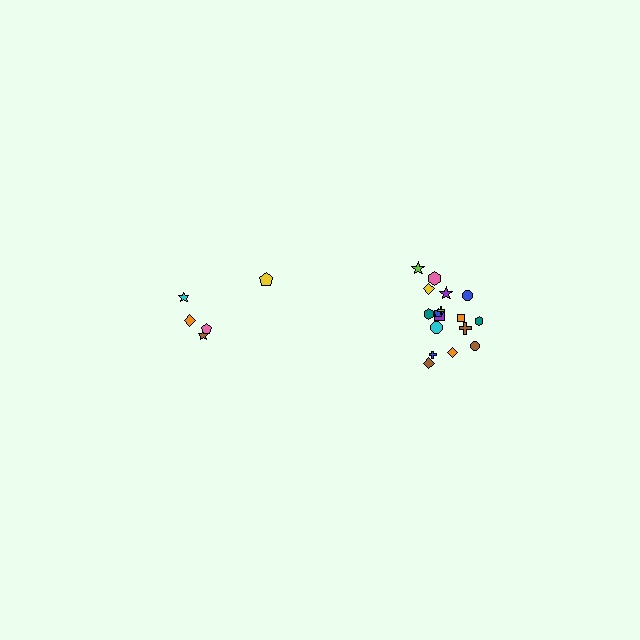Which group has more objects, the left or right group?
The right group.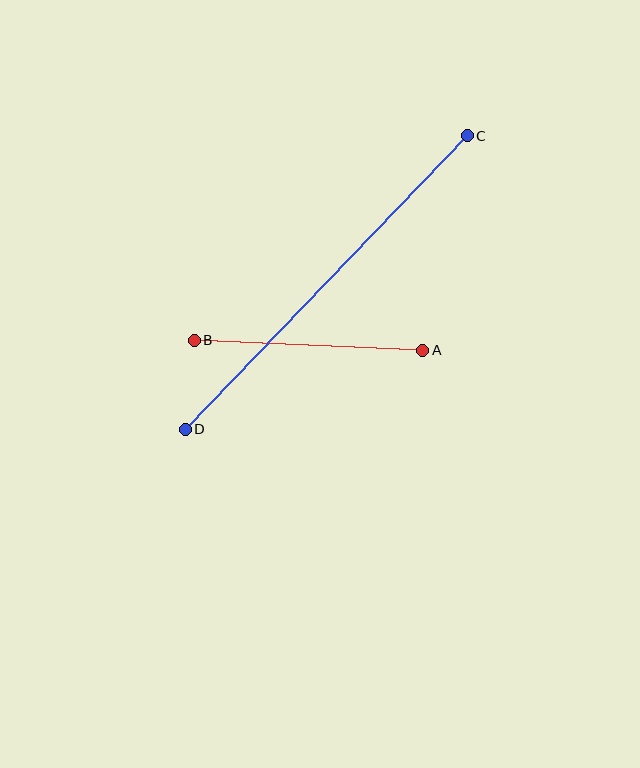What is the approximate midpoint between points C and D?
The midpoint is at approximately (326, 282) pixels.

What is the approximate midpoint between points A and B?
The midpoint is at approximately (309, 345) pixels.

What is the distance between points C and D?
The distance is approximately 407 pixels.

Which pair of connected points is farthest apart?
Points C and D are farthest apart.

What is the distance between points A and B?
The distance is approximately 229 pixels.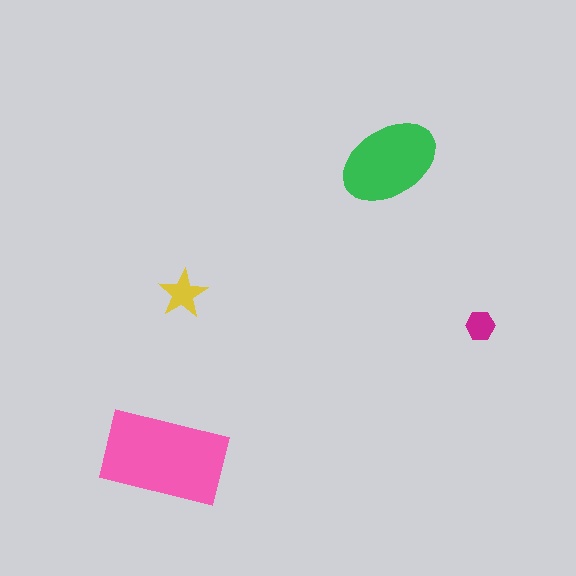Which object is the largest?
The pink rectangle.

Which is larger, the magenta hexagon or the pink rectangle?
The pink rectangle.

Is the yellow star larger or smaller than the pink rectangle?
Smaller.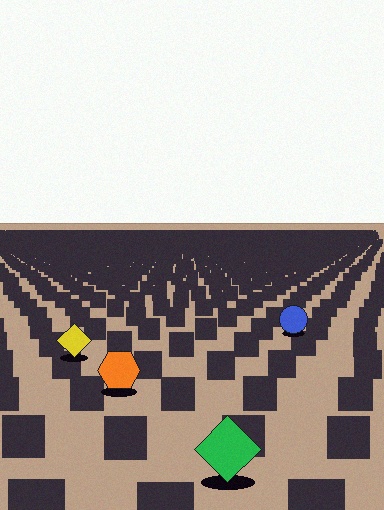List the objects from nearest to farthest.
From nearest to farthest: the green diamond, the orange hexagon, the yellow diamond, the blue circle.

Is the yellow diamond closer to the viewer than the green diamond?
No. The green diamond is closer — you can tell from the texture gradient: the ground texture is coarser near it.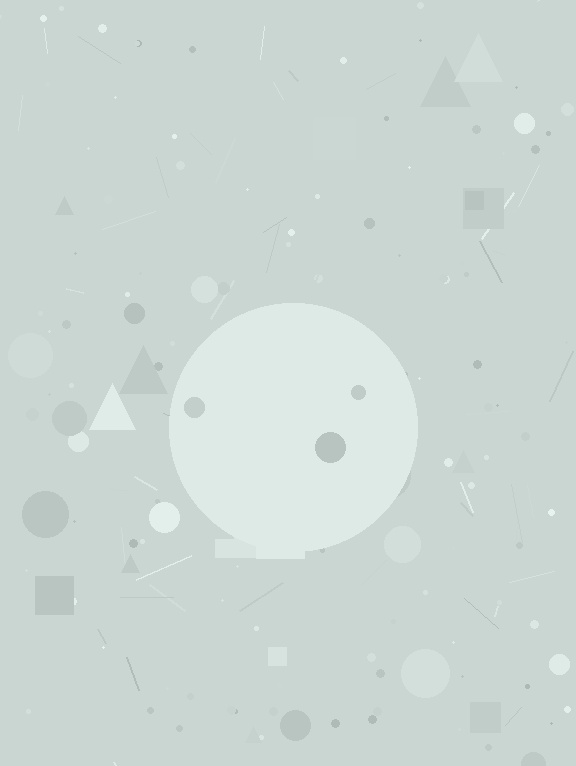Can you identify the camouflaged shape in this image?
The camouflaged shape is a circle.